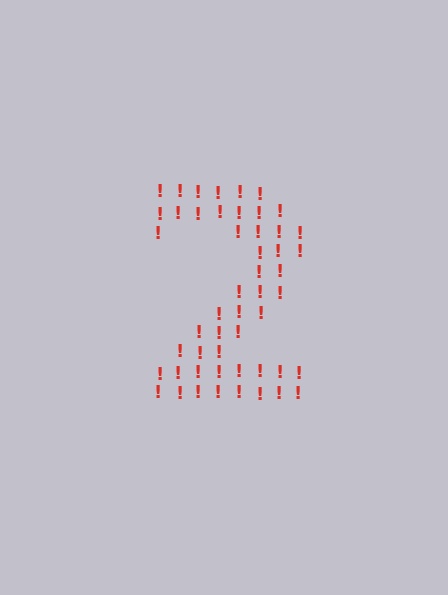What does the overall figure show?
The overall figure shows the digit 2.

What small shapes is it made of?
It is made of small exclamation marks.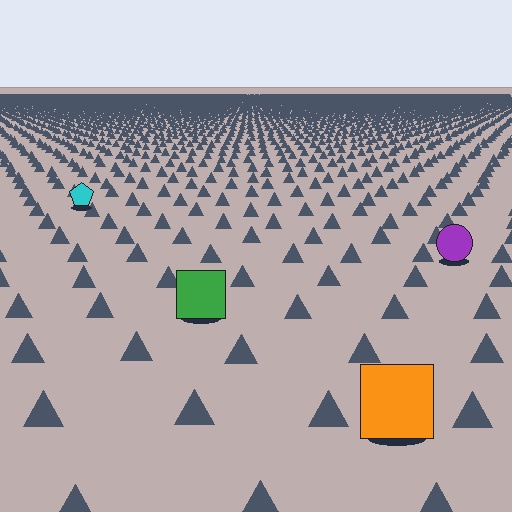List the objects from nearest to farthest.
From nearest to farthest: the orange square, the green square, the purple circle, the cyan pentagon.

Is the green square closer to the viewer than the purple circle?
Yes. The green square is closer — you can tell from the texture gradient: the ground texture is coarser near it.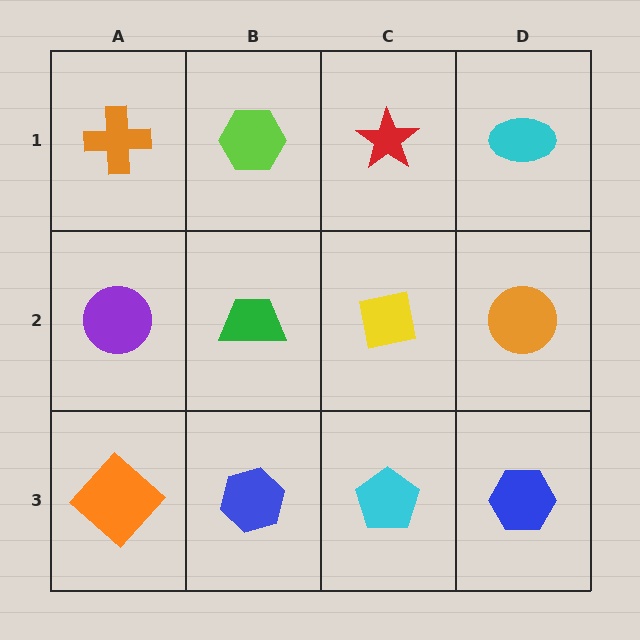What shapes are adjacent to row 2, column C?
A red star (row 1, column C), a cyan pentagon (row 3, column C), a green trapezoid (row 2, column B), an orange circle (row 2, column D).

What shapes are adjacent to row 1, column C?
A yellow square (row 2, column C), a lime hexagon (row 1, column B), a cyan ellipse (row 1, column D).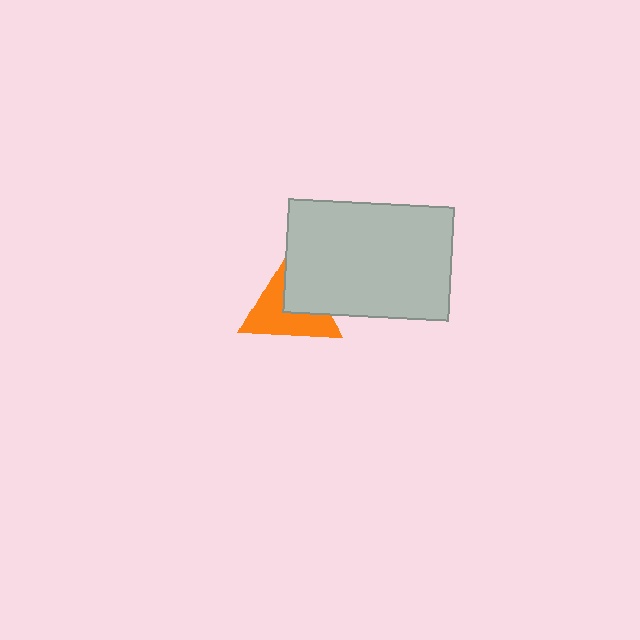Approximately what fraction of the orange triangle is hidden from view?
Roughly 41% of the orange triangle is hidden behind the light gray rectangle.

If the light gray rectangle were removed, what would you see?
You would see the complete orange triangle.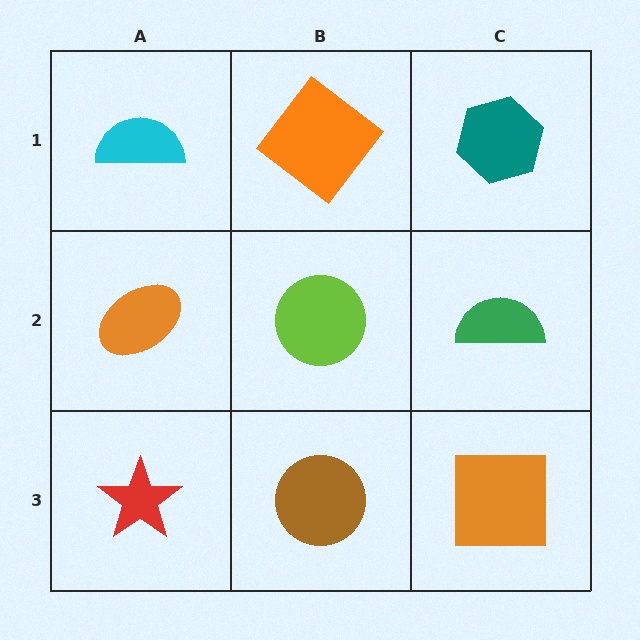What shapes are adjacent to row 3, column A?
An orange ellipse (row 2, column A), a brown circle (row 3, column B).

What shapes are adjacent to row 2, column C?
A teal hexagon (row 1, column C), an orange square (row 3, column C), a lime circle (row 2, column B).